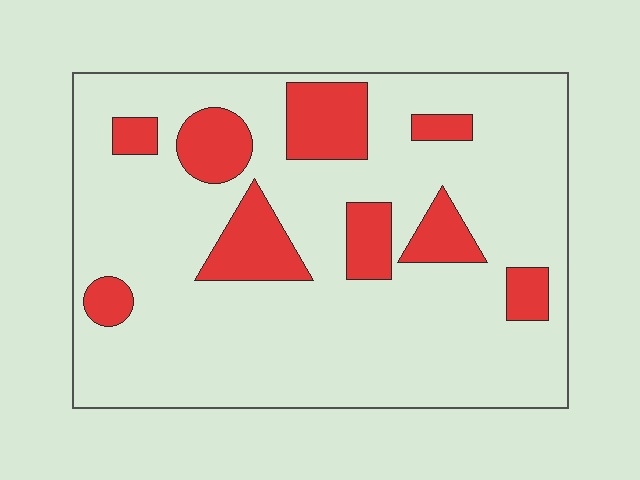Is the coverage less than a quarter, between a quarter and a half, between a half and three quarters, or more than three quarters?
Less than a quarter.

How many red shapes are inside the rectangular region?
9.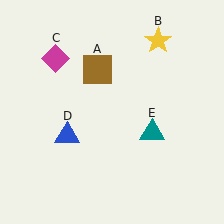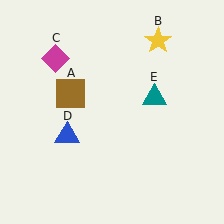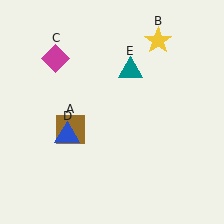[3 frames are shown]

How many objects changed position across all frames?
2 objects changed position: brown square (object A), teal triangle (object E).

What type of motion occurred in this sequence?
The brown square (object A), teal triangle (object E) rotated counterclockwise around the center of the scene.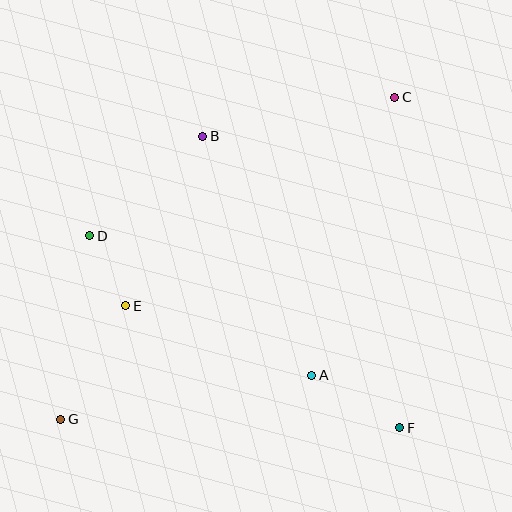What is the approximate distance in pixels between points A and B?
The distance between A and B is approximately 263 pixels.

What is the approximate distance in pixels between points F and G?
The distance between F and G is approximately 339 pixels.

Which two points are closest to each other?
Points D and E are closest to each other.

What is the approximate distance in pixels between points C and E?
The distance between C and E is approximately 340 pixels.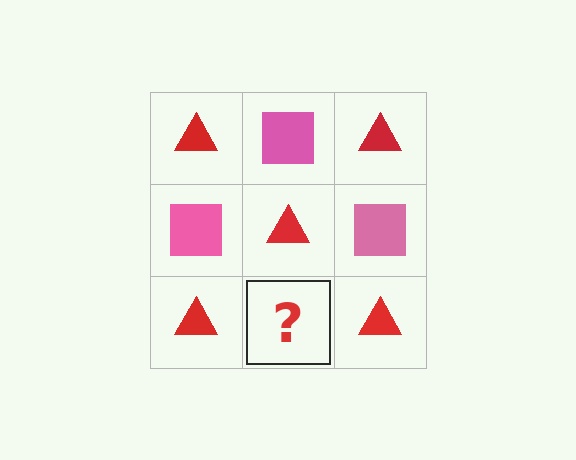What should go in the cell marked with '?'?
The missing cell should contain a pink square.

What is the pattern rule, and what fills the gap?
The rule is that it alternates red triangle and pink square in a checkerboard pattern. The gap should be filled with a pink square.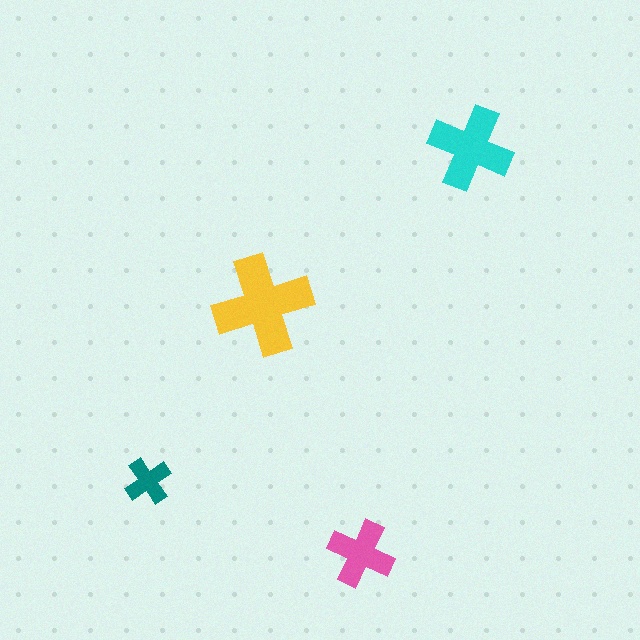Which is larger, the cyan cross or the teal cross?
The cyan one.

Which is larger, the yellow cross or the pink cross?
The yellow one.